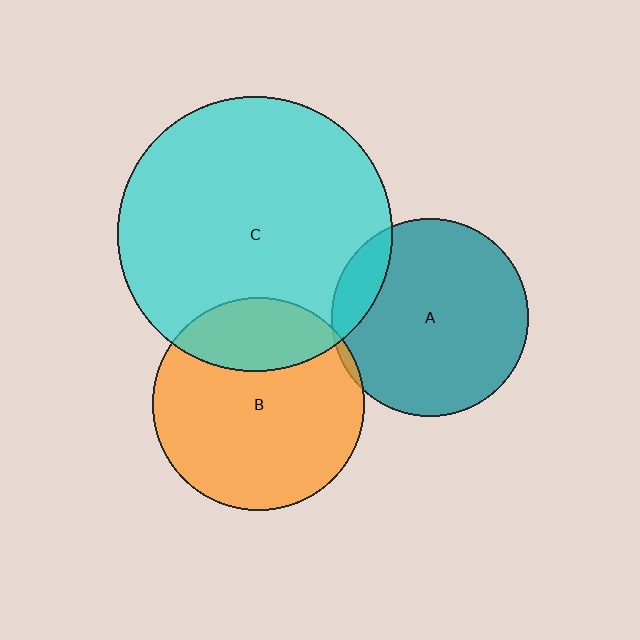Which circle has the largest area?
Circle C (cyan).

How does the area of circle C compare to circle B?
Approximately 1.7 times.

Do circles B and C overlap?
Yes.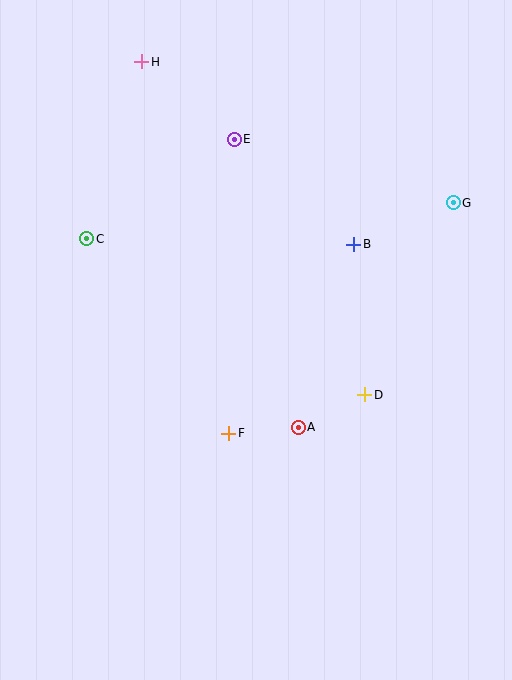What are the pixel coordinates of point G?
Point G is at (453, 203).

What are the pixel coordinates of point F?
Point F is at (229, 433).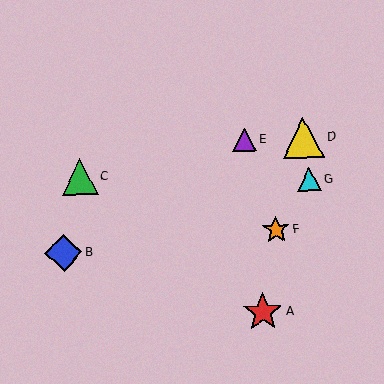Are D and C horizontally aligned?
No, D is at y≈138 and C is at y≈177.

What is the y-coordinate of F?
Object F is at y≈230.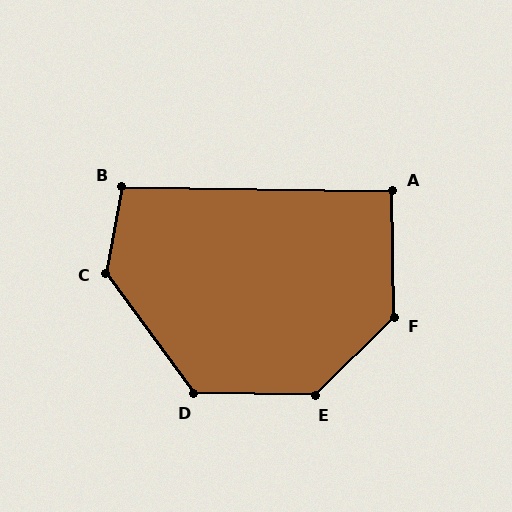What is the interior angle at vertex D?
Approximately 127 degrees (obtuse).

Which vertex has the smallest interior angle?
A, at approximately 92 degrees.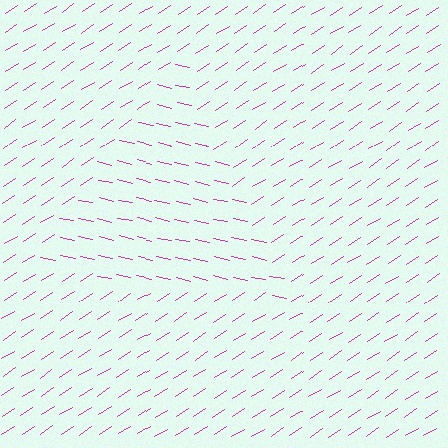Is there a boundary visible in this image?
Yes, there is a texture boundary formed by a change in line orientation.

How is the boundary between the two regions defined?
The boundary is defined purely by a change in line orientation (approximately 45 degrees difference). All lines are the same color and thickness.